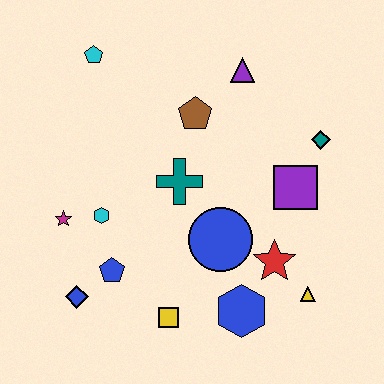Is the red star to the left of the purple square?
Yes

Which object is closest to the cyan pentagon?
The brown pentagon is closest to the cyan pentagon.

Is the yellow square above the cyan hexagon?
No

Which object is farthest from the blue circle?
The cyan pentagon is farthest from the blue circle.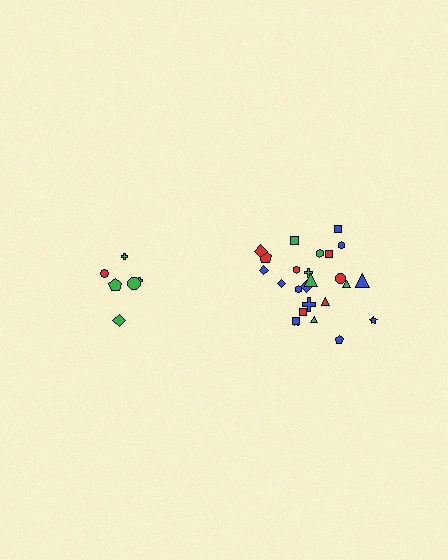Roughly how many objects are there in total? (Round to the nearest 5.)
Roughly 30 objects in total.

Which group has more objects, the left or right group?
The right group.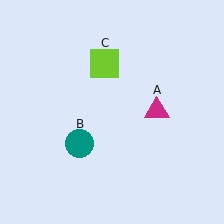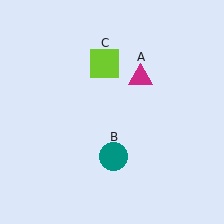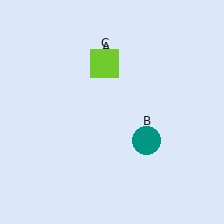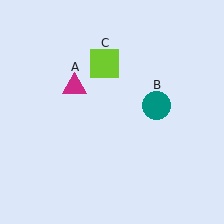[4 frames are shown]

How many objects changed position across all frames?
2 objects changed position: magenta triangle (object A), teal circle (object B).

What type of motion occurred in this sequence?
The magenta triangle (object A), teal circle (object B) rotated counterclockwise around the center of the scene.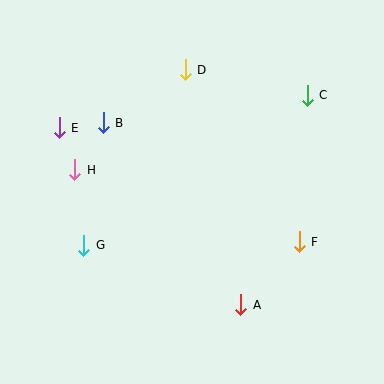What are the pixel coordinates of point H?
Point H is at (75, 170).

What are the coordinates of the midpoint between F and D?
The midpoint between F and D is at (242, 156).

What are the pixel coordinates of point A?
Point A is at (241, 305).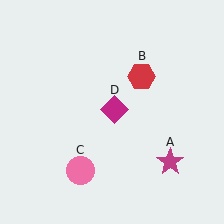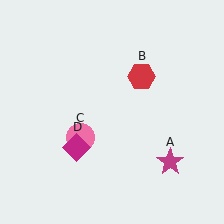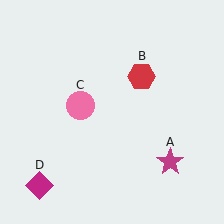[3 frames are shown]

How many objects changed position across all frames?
2 objects changed position: pink circle (object C), magenta diamond (object D).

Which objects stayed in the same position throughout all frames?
Magenta star (object A) and red hexagon (object B) remained stationary.